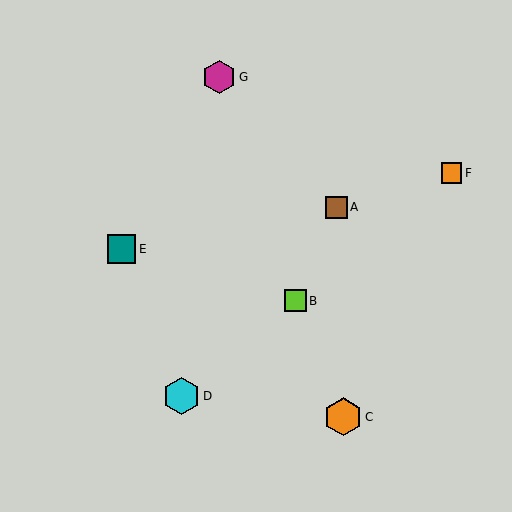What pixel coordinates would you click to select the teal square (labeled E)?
Click at (122, 249) to select the teal square E.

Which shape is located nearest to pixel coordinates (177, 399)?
The cyan hexagon (labeled D) at (181, 396) is nearest to that location.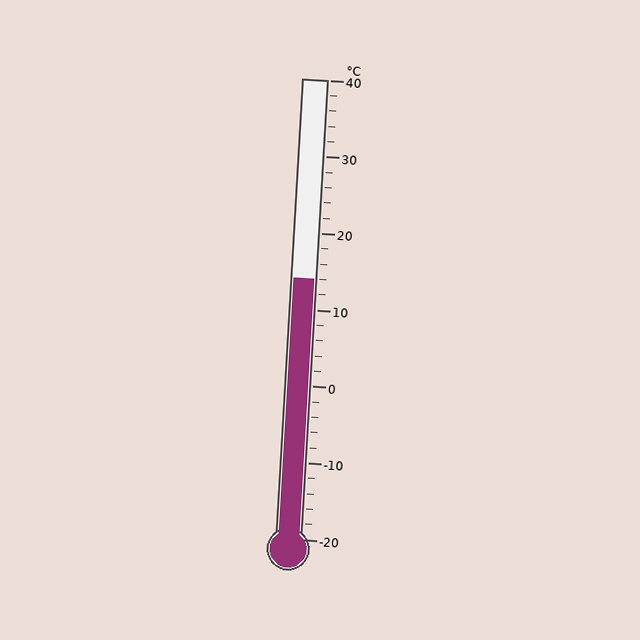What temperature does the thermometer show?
The thermometer shows approximately 14°C.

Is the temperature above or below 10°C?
The temperature is above 10°C.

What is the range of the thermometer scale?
The thermometer scale ranges from -20°C to 40°C.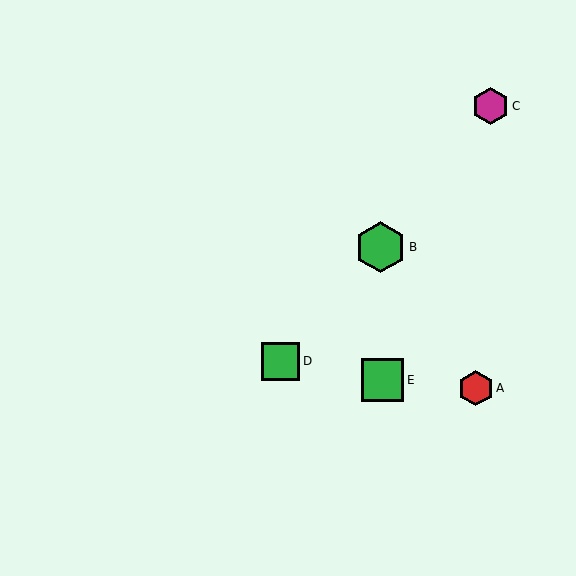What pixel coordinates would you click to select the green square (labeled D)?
Click at (280, 361) to select the green square D.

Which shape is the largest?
The green hexagon (labeled B) is the largest.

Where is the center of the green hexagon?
The center of the green hexagon is at (380, 247).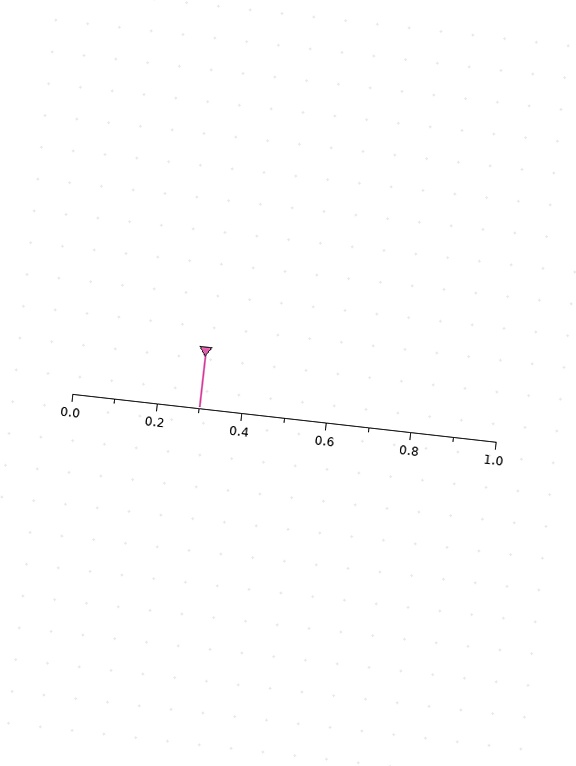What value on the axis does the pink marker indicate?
The marker indicates approximately 0.3.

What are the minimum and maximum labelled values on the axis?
The axis runs from 0.0 to 1.0.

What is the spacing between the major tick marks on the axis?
The major ticks are spaced 0.2 apart.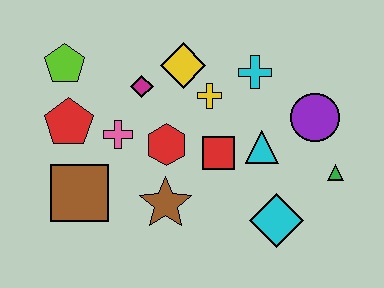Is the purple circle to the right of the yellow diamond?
Yes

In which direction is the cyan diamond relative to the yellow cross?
The cyan diamond is below the yellow cross.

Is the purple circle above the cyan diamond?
Yes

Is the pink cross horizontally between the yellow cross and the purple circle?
No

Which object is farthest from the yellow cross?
The brown square is farthest from the yellow cross.